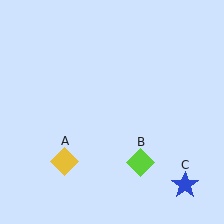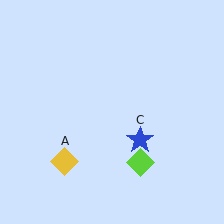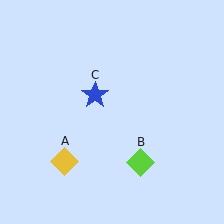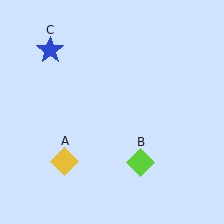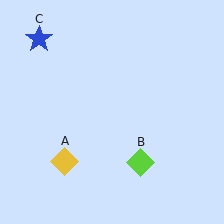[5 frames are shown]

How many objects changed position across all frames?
1 object changed position: blue star (object C).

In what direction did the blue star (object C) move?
The blue star (object C) moved up and to the left.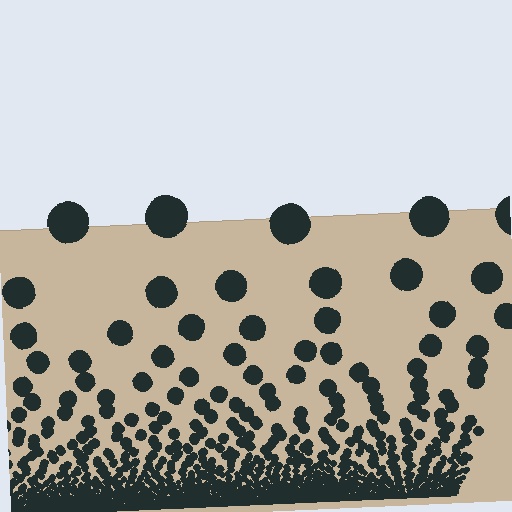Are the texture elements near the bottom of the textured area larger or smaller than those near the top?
Smaller. The gradient is inverted — elements near the bottom are smaller and denser.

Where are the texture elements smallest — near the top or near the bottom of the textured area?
Near the bottom.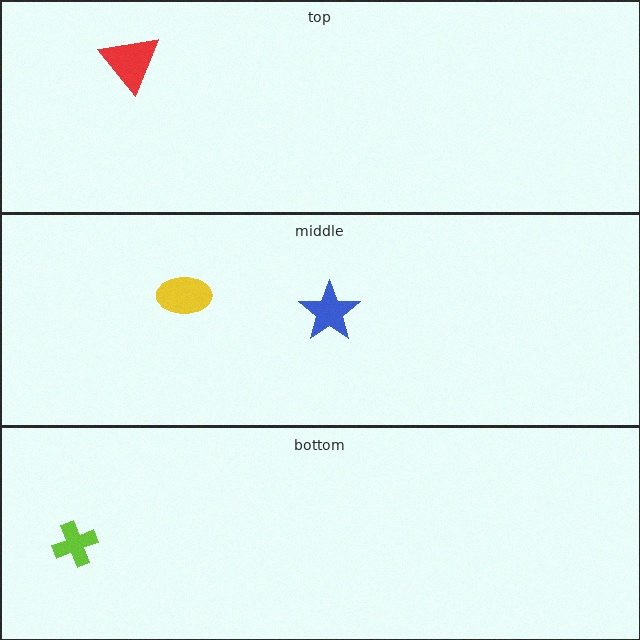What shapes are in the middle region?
The blue star, the yellow ellipse.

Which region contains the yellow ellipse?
The middle region.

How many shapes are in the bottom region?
1.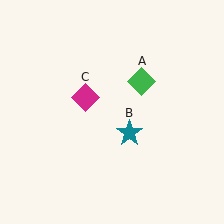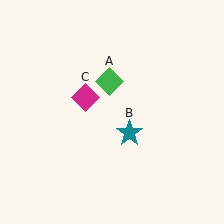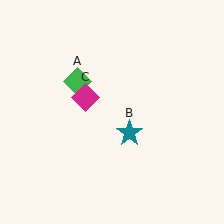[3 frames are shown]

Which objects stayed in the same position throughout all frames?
Teal star (object B) and magenta diamond (object C) remained stationary.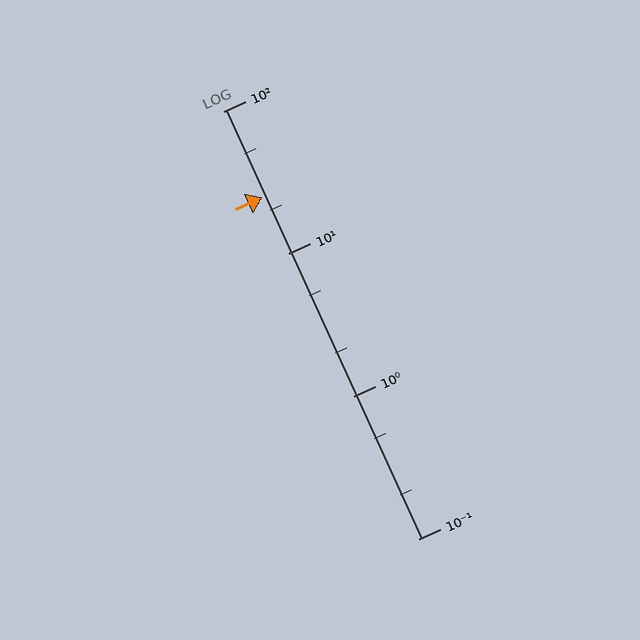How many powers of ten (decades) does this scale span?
The scale spans 3 decades, from 0.1 to 100.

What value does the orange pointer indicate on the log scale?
The pointer indicates approximately 25.